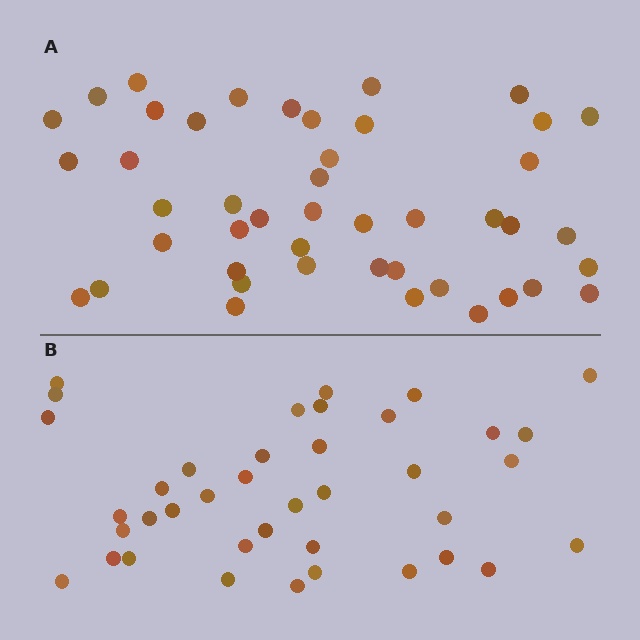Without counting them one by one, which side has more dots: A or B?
Region A (the top region) has more dots.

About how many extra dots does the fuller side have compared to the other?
Region A has about 6 more dots than region B.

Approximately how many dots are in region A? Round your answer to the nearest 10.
About 40 dots. (The exact count is 45, which rounds to 40.)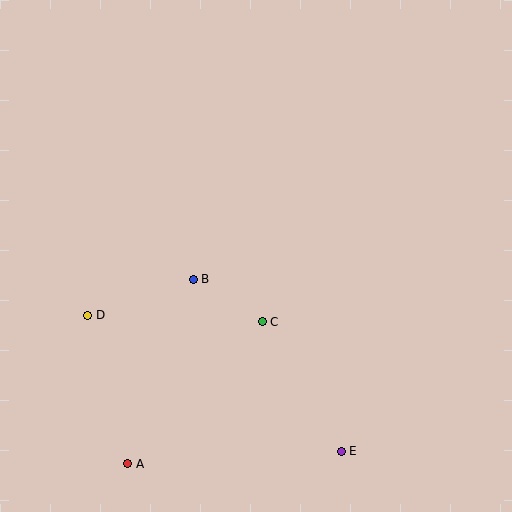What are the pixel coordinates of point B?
Point B is at (193, 279).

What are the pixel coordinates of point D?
Point D is at (88, 315).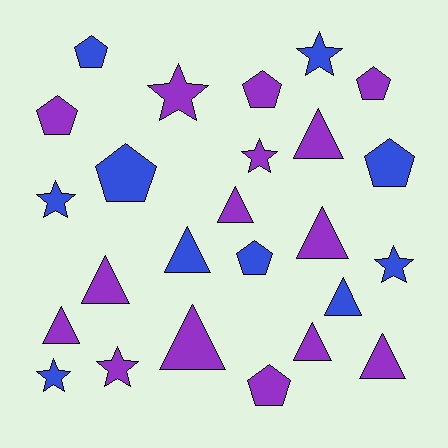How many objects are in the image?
There are 25 objects.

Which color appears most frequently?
Purple, with 15 objects.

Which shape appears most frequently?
Triangle, with 10 objects.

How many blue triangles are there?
There are 2 blue triangles.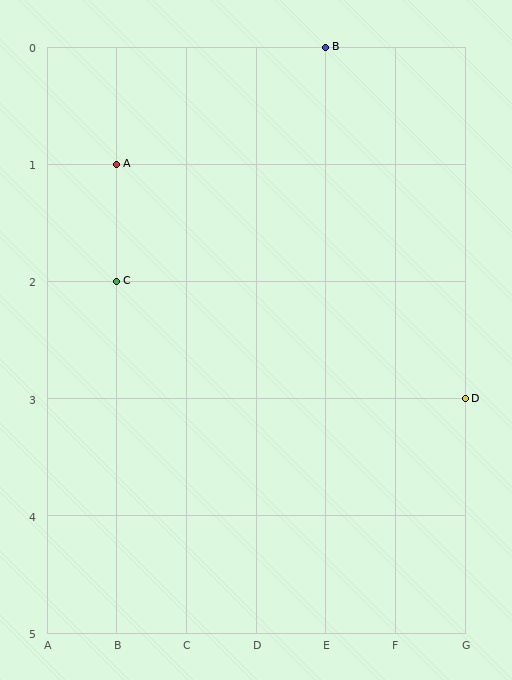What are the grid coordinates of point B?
Point B is at grid coordinates (E, 0).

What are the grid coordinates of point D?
Point D is at grid coordinates (G, 3).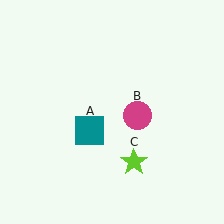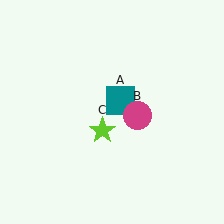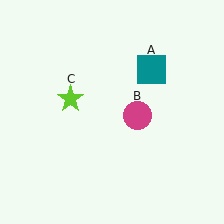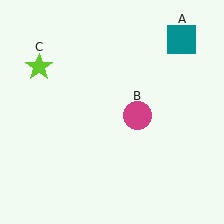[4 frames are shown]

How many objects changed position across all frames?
2 objects changed position: teal square (object A), lime star (object C).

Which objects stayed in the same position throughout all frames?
Magenta circle (object B) remained stationary.